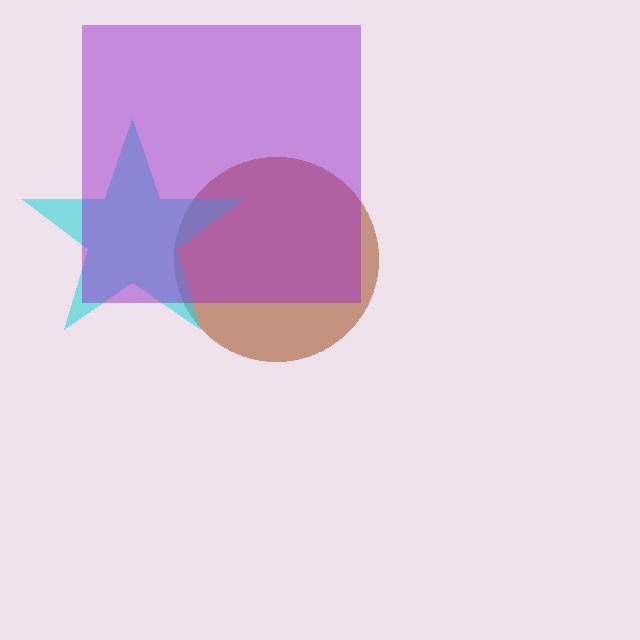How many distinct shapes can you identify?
There are 3 distinct shapes: a brown circle, a cyan star, a purple square.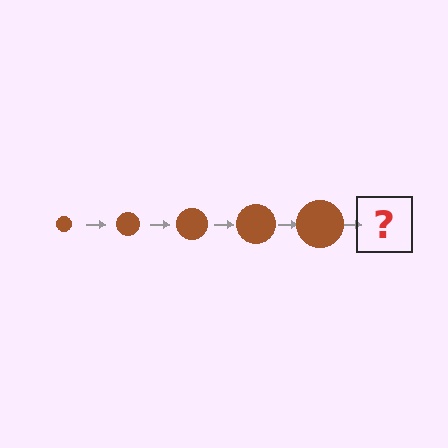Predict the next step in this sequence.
The next step is a brown circle, larger than the previous one.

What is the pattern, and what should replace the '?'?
The pattern is that the circle gets progressively larger each step. The '?' should be a brown circle, larger than the previous one.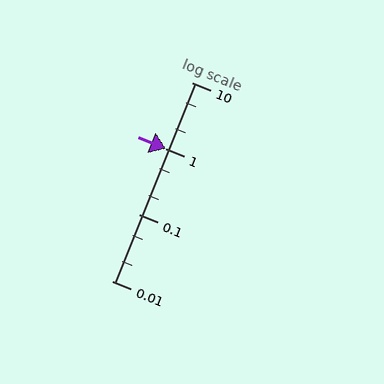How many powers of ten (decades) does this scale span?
The scale spans 3 decades, from 0.01 to 10.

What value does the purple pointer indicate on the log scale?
The pointer indicates approximately 0.99.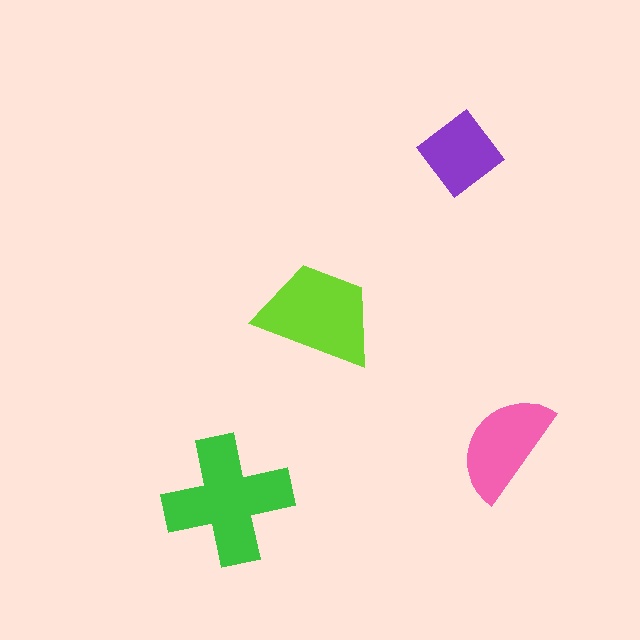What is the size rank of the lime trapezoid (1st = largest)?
2nd.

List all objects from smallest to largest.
The purple diamond, the pink semicircle, the lime trapezoid, the green cross.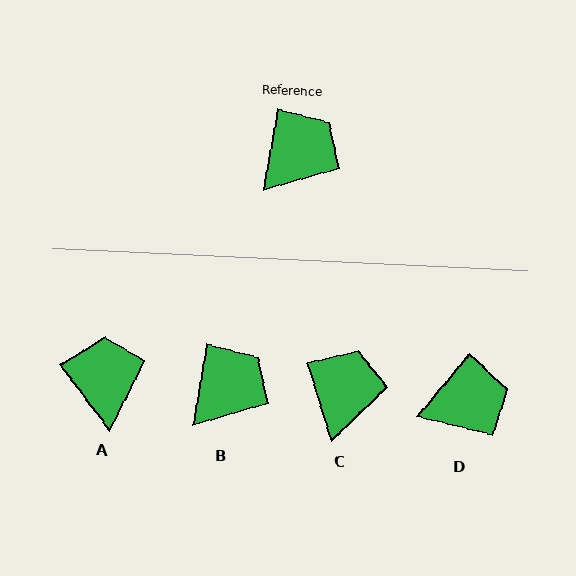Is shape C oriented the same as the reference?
No, it is off by about 27 degrees.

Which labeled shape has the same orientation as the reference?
B.